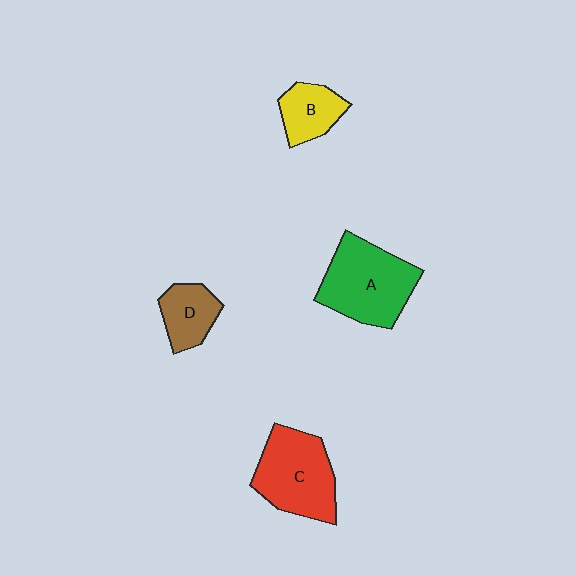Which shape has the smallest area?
Shape B (yellow).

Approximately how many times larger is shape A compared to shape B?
Approximately 2.0 times.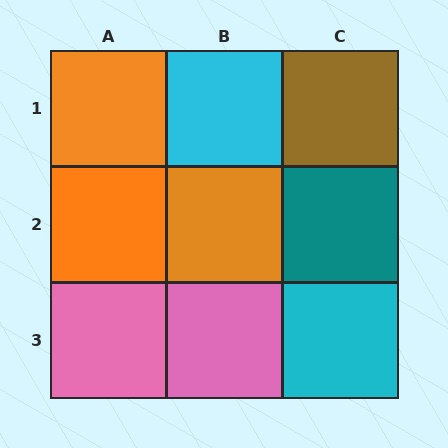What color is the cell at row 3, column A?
Pink.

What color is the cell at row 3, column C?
Cyan.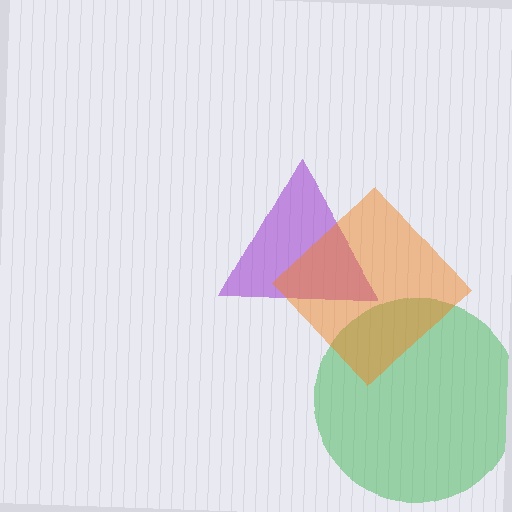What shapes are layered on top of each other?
The layered shapes are: a green circle, a purple triangle, an orange diamond.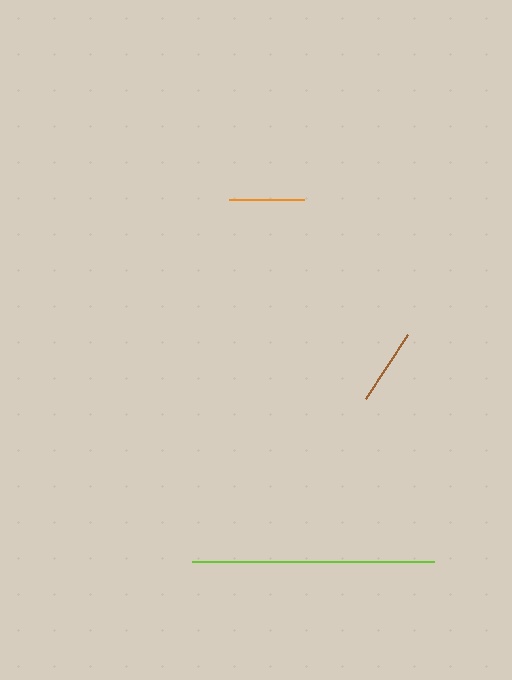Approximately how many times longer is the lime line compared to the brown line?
The lime line is approximately 3.1 times the length of the brown line.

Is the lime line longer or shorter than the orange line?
The lime line is longer than the orange line.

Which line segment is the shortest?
The orange line is the shortest at approximately 75 pixels.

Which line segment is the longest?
The lime line is the longest at approximately 242 pixels.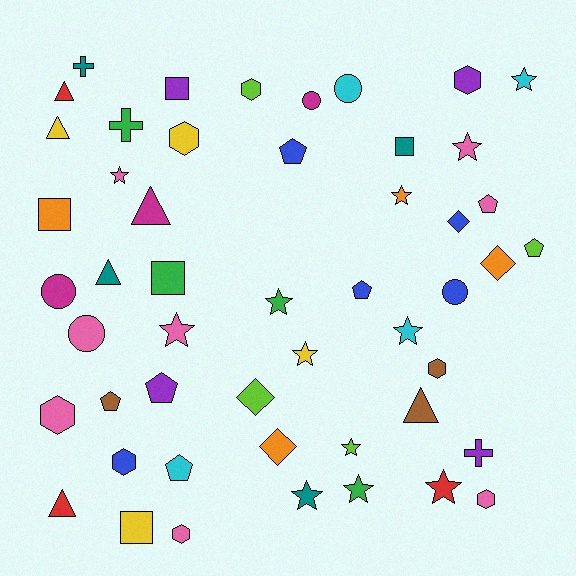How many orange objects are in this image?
There are 4 orange objects.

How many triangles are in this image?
There are 6 triangles.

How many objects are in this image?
There are 50 objects.